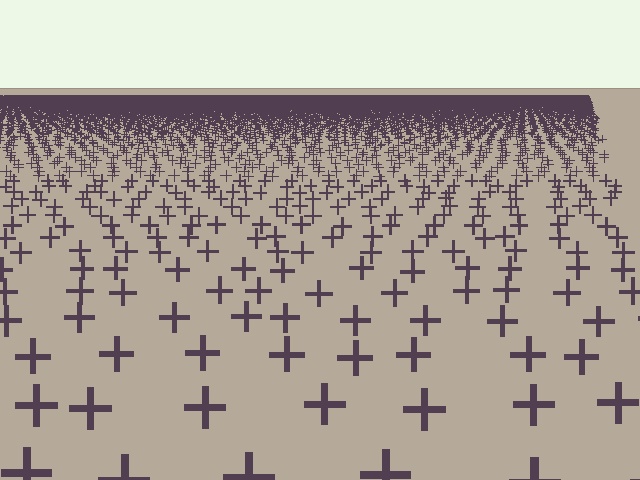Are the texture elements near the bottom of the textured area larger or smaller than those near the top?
Larger. Near the bottom, elements are closer to the viewer and appear at a bigger on-screen size.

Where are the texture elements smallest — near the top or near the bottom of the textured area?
Near the top.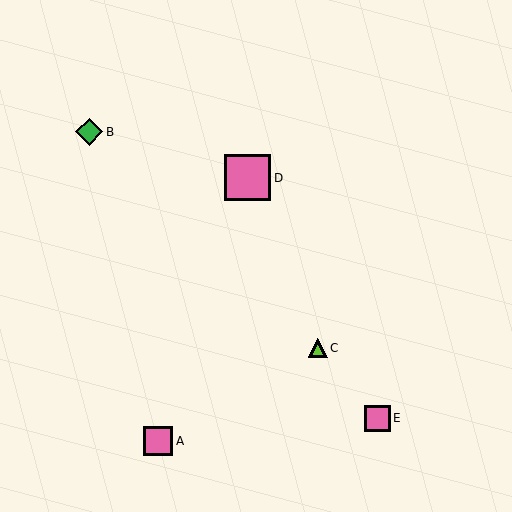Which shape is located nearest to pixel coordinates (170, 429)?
The pink square (labeled A) at (158, 441) is nearest to that location.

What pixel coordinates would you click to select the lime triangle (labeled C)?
Click at (318, 348) to select the lime triangle C.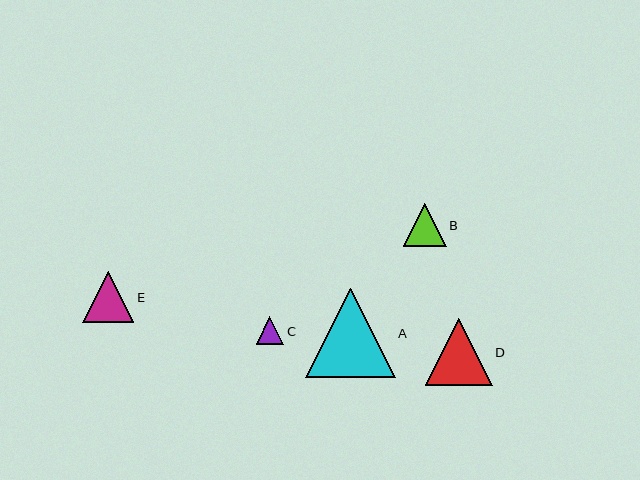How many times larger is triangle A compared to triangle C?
Triangle A is approximately 3.3 times the size of triangle C.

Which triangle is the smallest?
Triangle C is the smallest with a size of approximately 27 pixels.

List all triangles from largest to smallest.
From largest to smallest: A, D, E, B, C.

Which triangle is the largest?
Triangle A is the largest with a size of approximately 89 pixels.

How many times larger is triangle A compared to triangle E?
Triangle A is approximately 1.7 times the size of triangle E.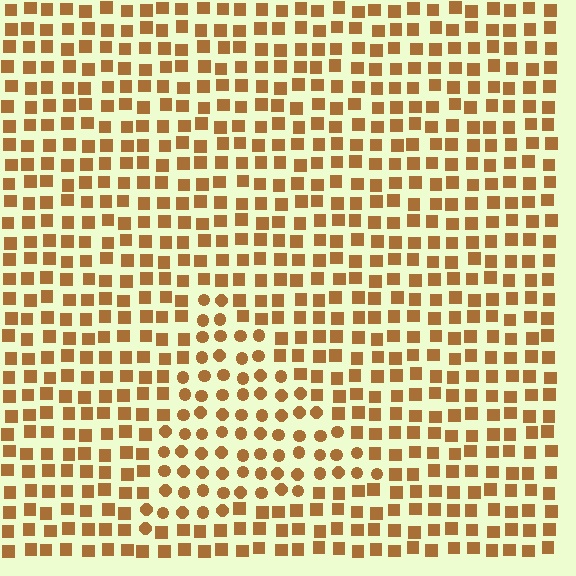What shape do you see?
I see a triangle.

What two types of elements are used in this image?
The image uses circles inside the triangle region and squares outside it.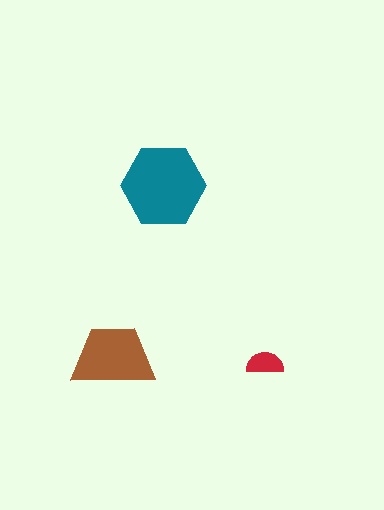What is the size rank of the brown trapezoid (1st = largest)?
2nd.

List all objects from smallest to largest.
The red semicircle, the brown trapezoid, the teal hexagon.